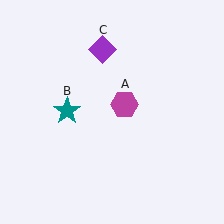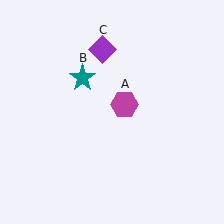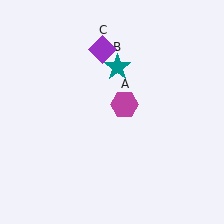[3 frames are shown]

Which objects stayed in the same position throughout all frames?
Magenta hexagon (object A) and purple diamond (object C) remained stationary.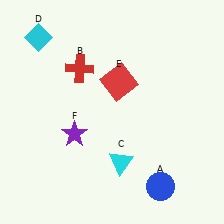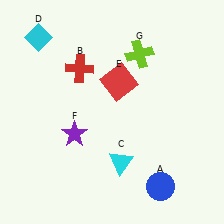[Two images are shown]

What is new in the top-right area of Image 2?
A lime cross (G) was added in the top-right area of Image 2.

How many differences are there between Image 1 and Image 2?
There is 1 difference between the two images.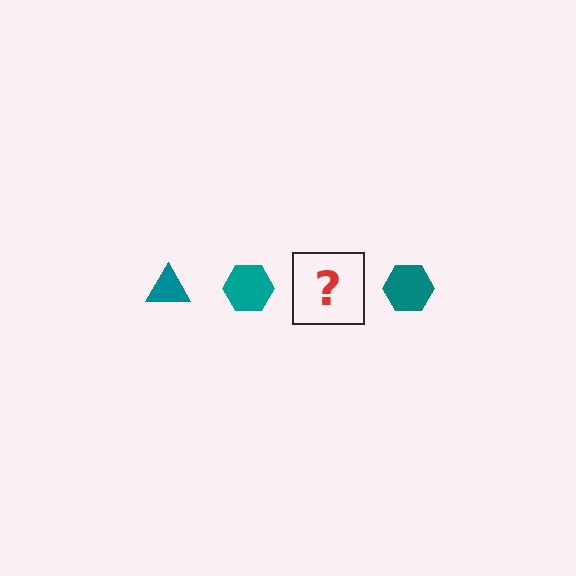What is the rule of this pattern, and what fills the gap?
The rule is that the pattern cycles through triangle, hexagon shapes in teal. The gap should be filled with a teal triangle.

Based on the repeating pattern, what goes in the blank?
The blank should be a teal triangle.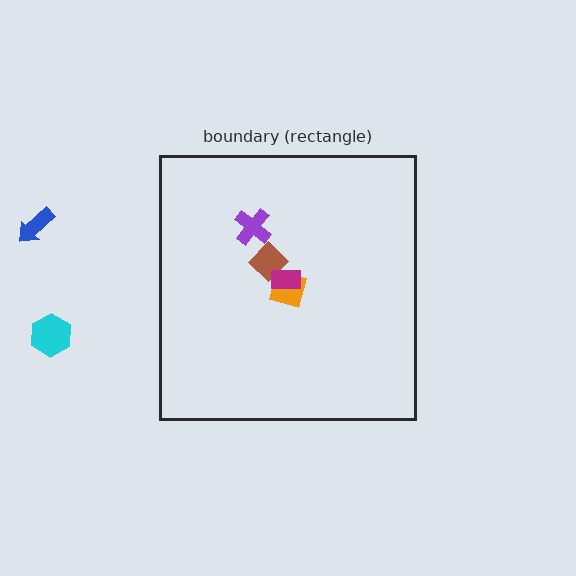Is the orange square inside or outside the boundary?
Inside.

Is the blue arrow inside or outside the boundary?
Outside.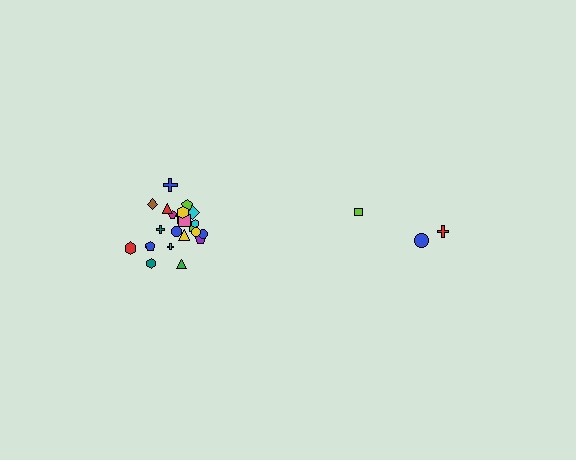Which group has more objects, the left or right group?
The left group.